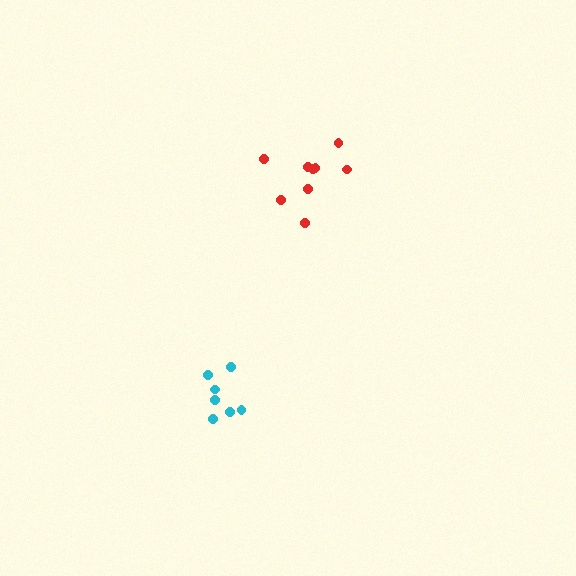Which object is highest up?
The red cluster is topmost.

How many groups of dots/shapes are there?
There are 2 groups.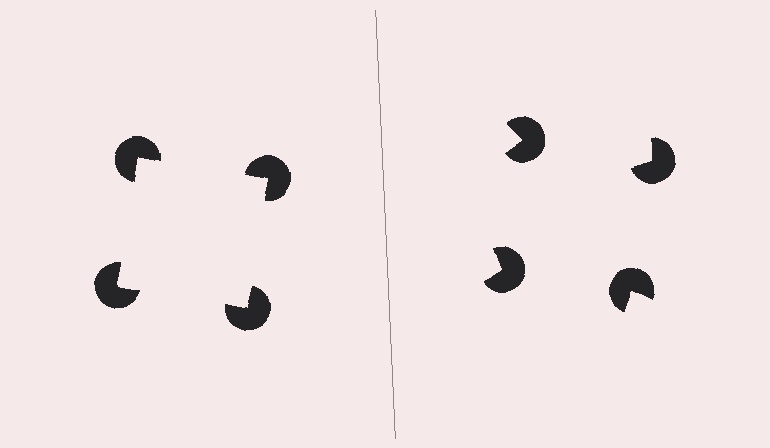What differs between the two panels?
The pac-man discs are positioned identically on both sides; only the wedge orientations differ. On the left they align to a square; on the right they are misaligned.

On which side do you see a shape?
An illusory square appears on the left side. On the right side the wedge cuts are rotated, so no coherent shape forms.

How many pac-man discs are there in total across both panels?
8 — 4 on each side.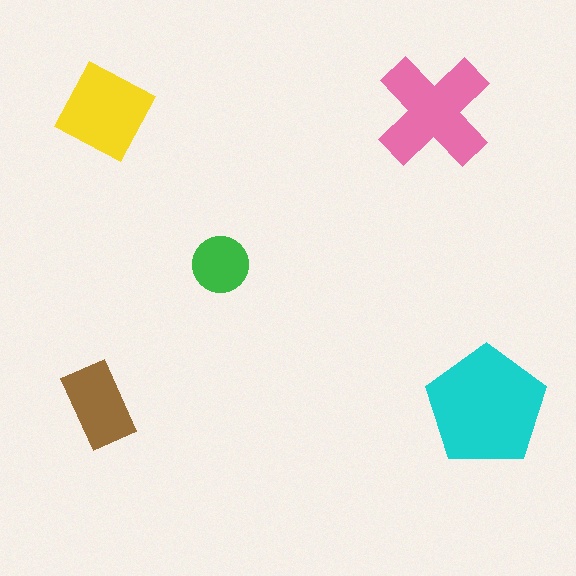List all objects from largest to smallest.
The cyan pentagon, the pink cross, the yellow square, the brown rectangle, the green circle.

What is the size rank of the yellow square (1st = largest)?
3rd.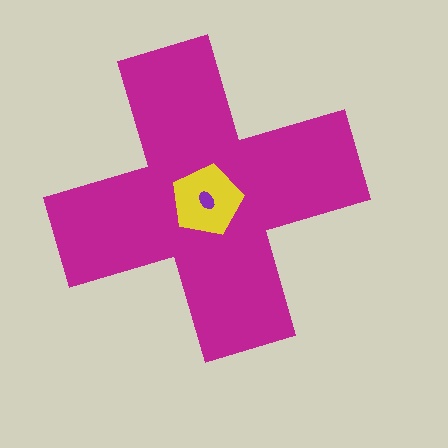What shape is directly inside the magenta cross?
The yellow pentagon.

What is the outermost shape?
The magenta cross.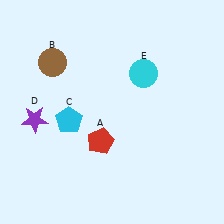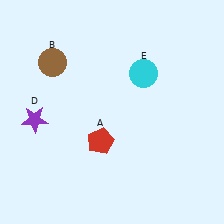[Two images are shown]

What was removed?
The cyan pentagon (C) was removed in Image 2.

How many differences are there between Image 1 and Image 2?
There is 1 difference between the two images.